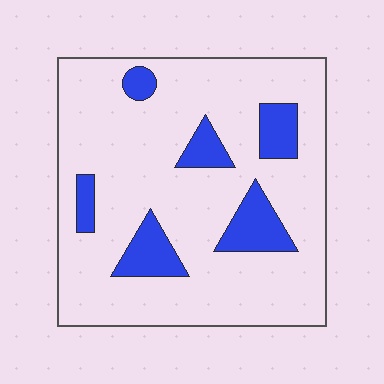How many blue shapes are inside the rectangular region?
6.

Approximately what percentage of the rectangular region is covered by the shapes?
Approximately 15%.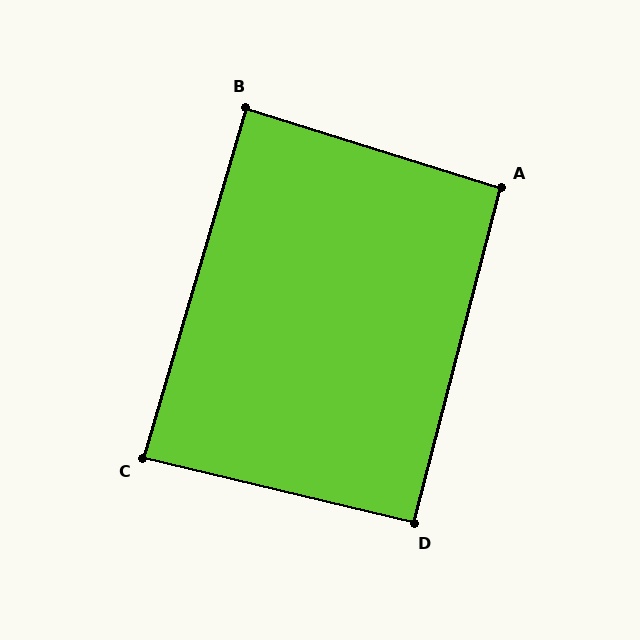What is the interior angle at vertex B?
Approximately 89 degrees (approximately right).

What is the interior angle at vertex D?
Approximately 91 degrees (approximately right).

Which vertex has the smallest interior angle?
C, at approximately 87 degrees.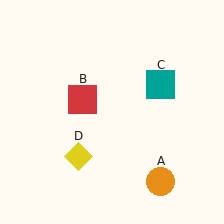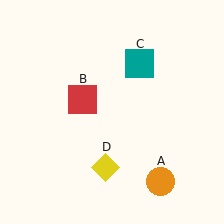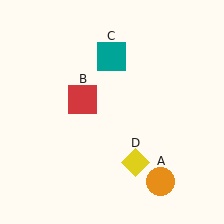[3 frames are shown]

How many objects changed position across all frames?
2 objects changed position: teal square (object C), yellow diamond (object D).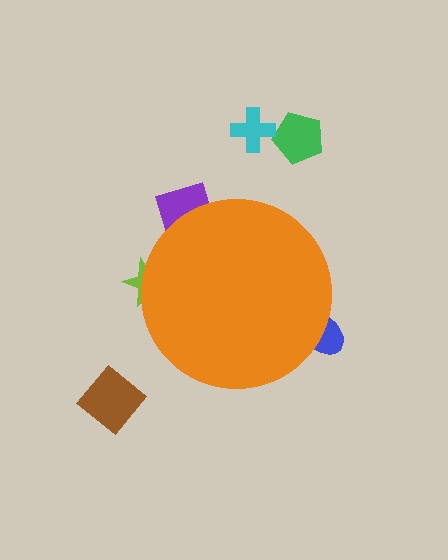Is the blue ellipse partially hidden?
Yes, the blue ellipse is partially hidden behind the orange circle.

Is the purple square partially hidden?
Yes, the purple square is partially hidden behind the orange circle.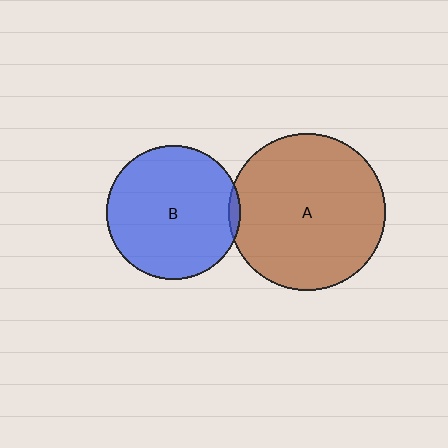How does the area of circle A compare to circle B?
Approximately 1.4 times.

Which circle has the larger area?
Circle A (brown).